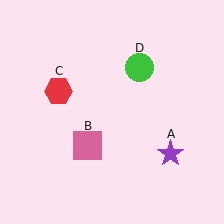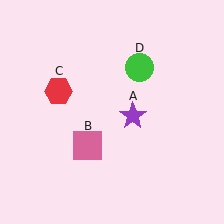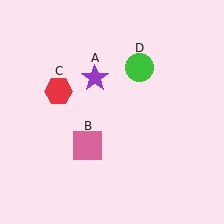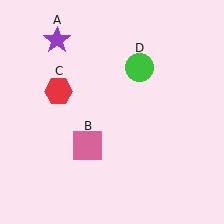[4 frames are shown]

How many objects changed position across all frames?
1 object changed position: purple star (object A).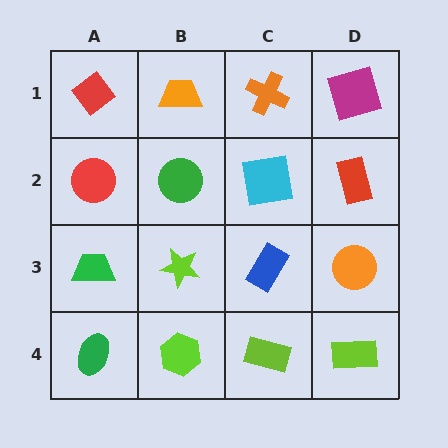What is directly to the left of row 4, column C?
A lime hexagon.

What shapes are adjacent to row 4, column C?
A blue rectangle (row 3, column C), a lime hexagon (row 4, column B), a lime rectangle (row 4, column D).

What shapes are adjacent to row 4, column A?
A green trapezoid (row 3, column A), a lime hexagon (row 4, column B).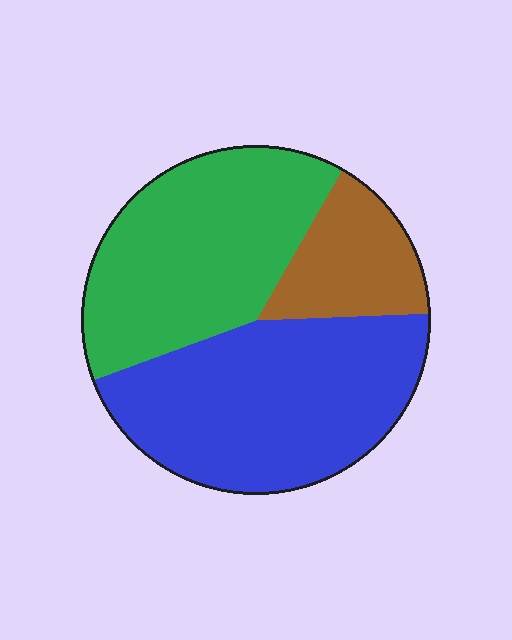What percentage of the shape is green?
Green covers roughly 40% of the shape.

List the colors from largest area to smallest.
From largest to smallest: blue, green, brown.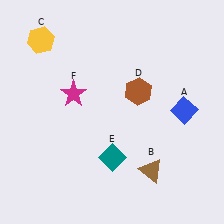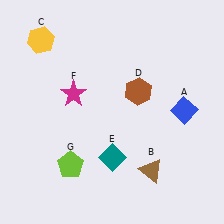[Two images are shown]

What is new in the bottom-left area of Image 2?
A lime pentagon (G) was added in the bottom-left area of Image 2.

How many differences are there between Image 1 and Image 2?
There is 1 difference between the two images.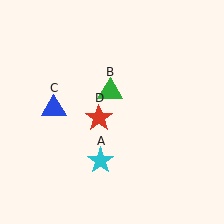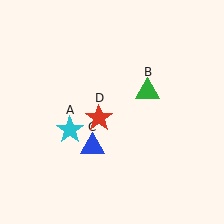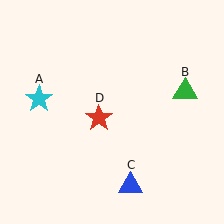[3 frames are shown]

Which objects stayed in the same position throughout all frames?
Red star (object D) remained stationary.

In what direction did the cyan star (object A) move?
The cyan star (object A) moved up and to the left.